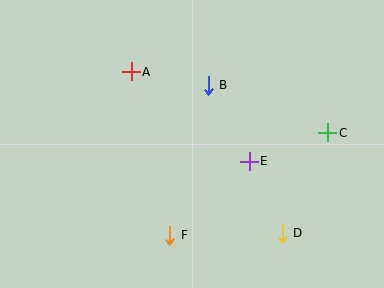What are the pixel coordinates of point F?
Point F is at (170, 235).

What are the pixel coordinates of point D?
Point D is at (282, 233).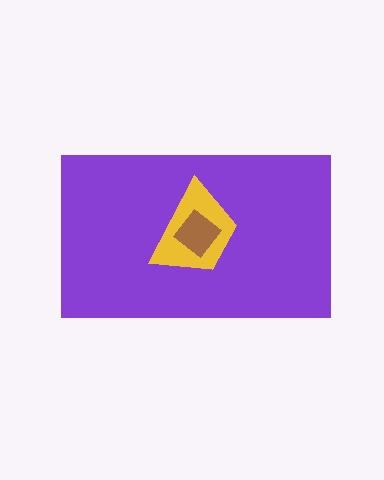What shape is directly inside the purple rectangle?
The yellow trapezoid.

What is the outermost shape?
The purple rectangle.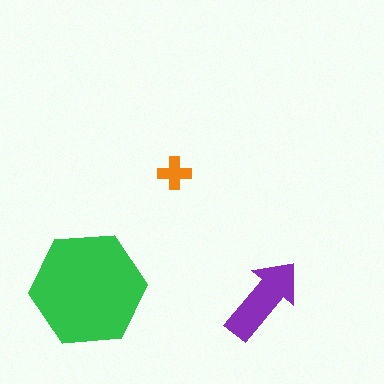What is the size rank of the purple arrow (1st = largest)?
2nd.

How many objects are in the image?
There are 3 objects in the image.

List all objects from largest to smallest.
The green hexagon, the purple arrow, the orange cross.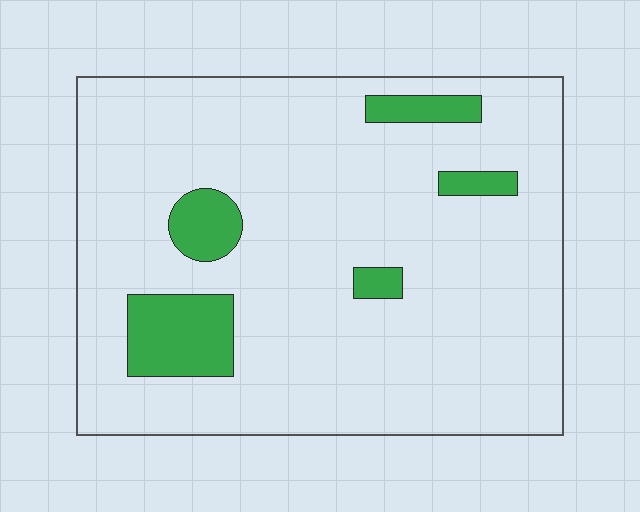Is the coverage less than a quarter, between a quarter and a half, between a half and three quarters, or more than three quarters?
Less than a quarter.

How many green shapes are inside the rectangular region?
5.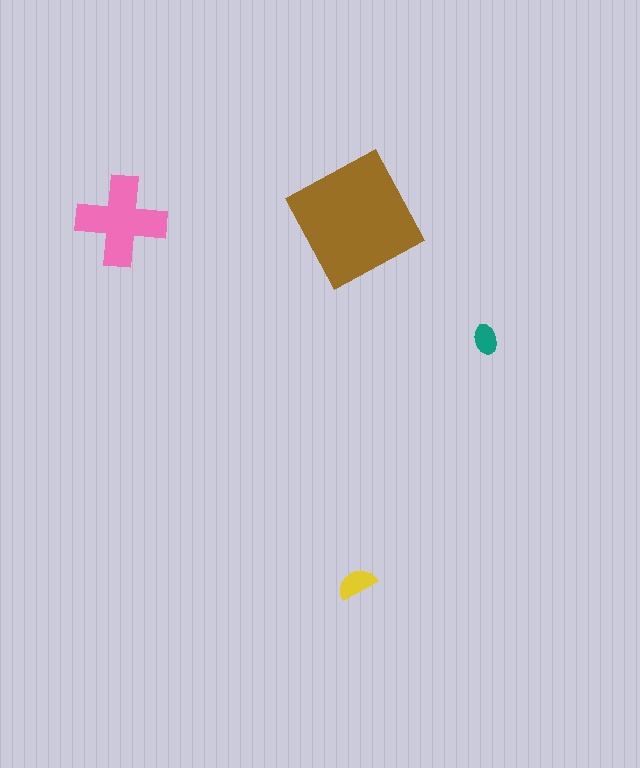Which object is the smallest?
The teal ellipse.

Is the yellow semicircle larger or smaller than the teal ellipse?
Larger.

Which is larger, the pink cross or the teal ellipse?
The pink cross.